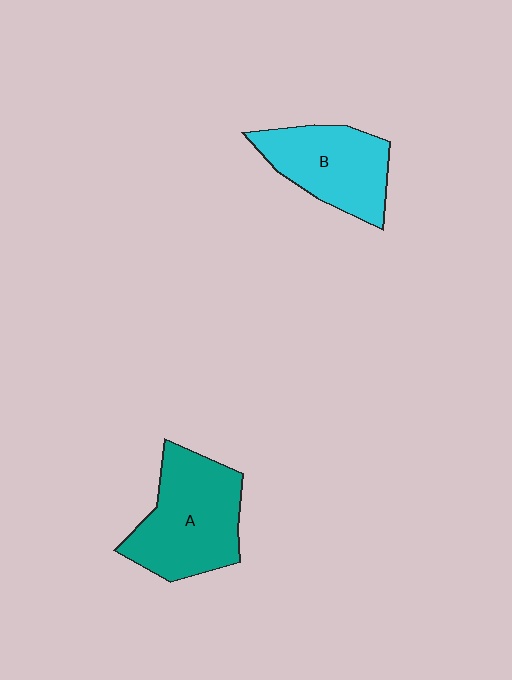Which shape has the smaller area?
Shape B (cyan).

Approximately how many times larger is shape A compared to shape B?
Approximately 1.2 times.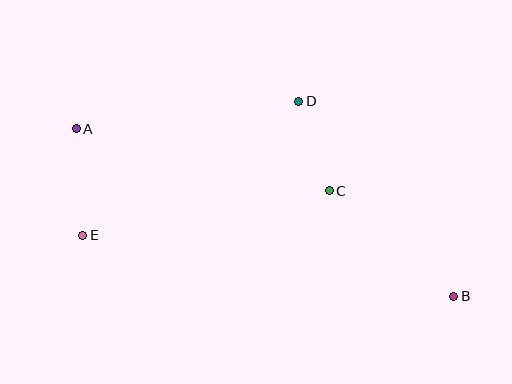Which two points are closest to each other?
Points C and D are closest to each other.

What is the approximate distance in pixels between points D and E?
The distance between D and E is approximately 254 pixels.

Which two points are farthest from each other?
Points A and B are farthest from each other.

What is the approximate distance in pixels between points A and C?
The distance between A and C is approximately 260 pixels.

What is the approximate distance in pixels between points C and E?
The distance between C and E is approximately 251 pixels.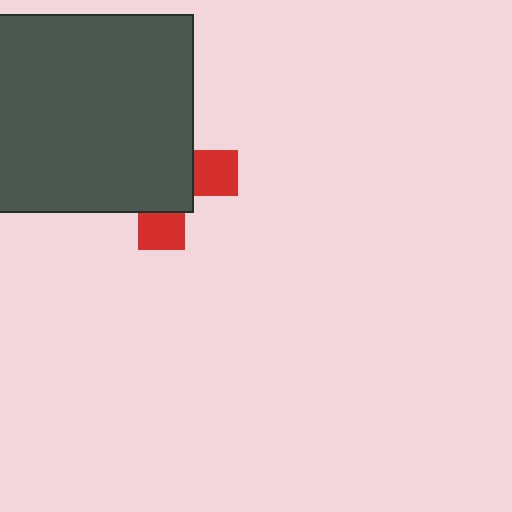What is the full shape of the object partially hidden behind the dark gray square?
The partially hidden object is a red cross.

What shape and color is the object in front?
The object in front is a dark gray square.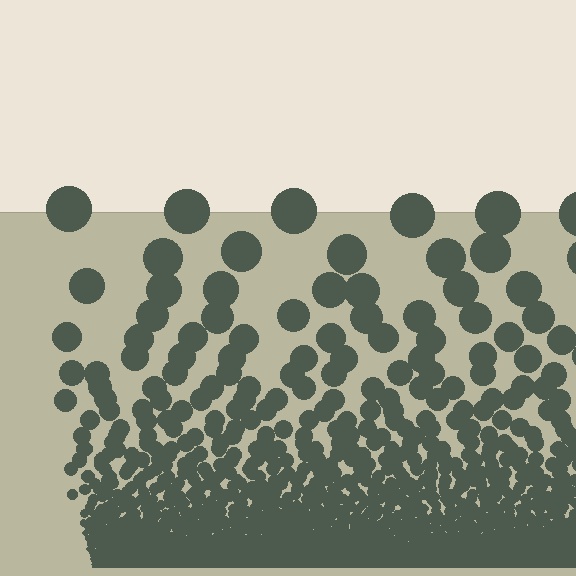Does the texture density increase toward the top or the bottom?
Density increases toward the bottom.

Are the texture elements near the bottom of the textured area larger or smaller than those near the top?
Smaller. The gradient is inverted — elements near the bottom are smaller and denser.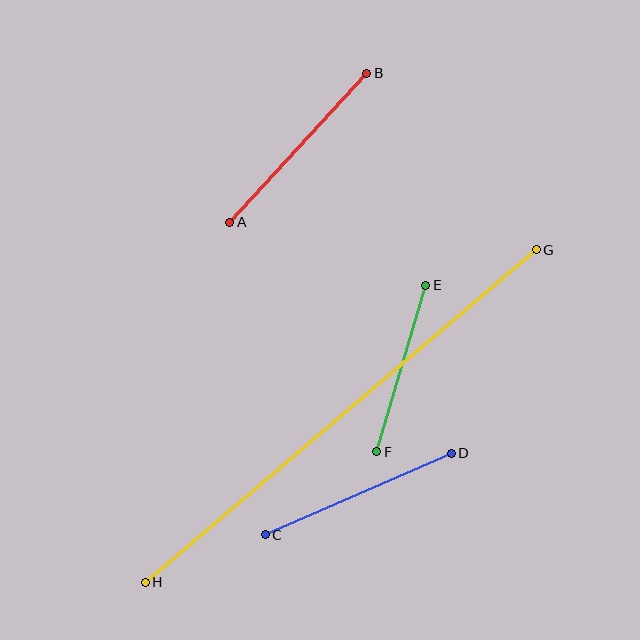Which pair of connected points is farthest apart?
Points G and H are farthest apart.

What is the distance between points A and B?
The distance is approximately 202 pixels.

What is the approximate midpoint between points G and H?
The midpoint is at approximately (341, 416) pixels.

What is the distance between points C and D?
The distance is approximately 203 pixels.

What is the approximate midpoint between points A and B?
The midpoint is at approximately (298, 148) pixels.